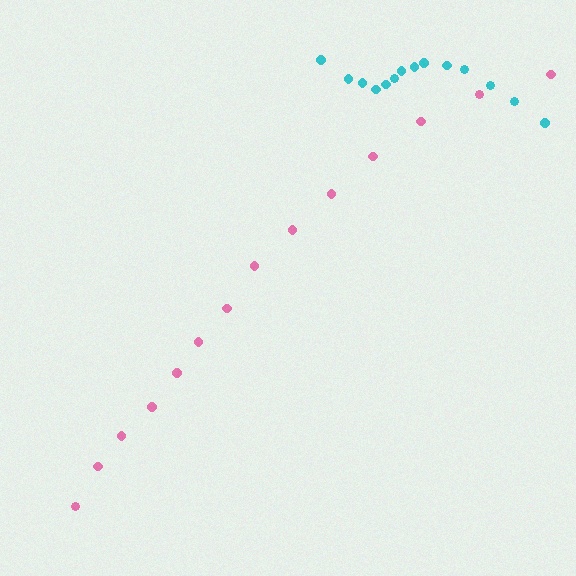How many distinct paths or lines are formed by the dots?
There are 2 distinct paths.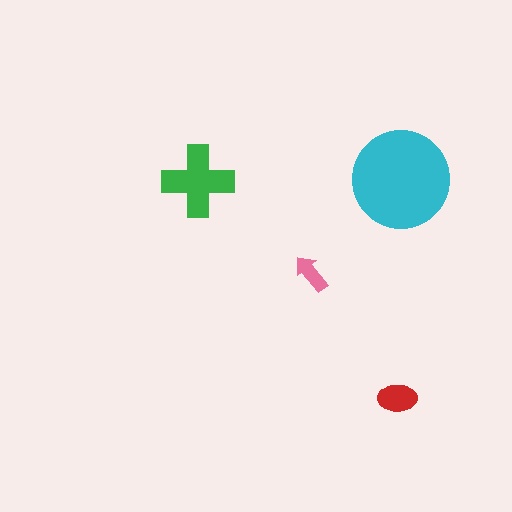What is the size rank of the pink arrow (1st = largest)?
4th.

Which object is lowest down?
The red ellipse is bottommost.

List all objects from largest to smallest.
The cyan circle, the green cross, the red ellipse, the pink arrow.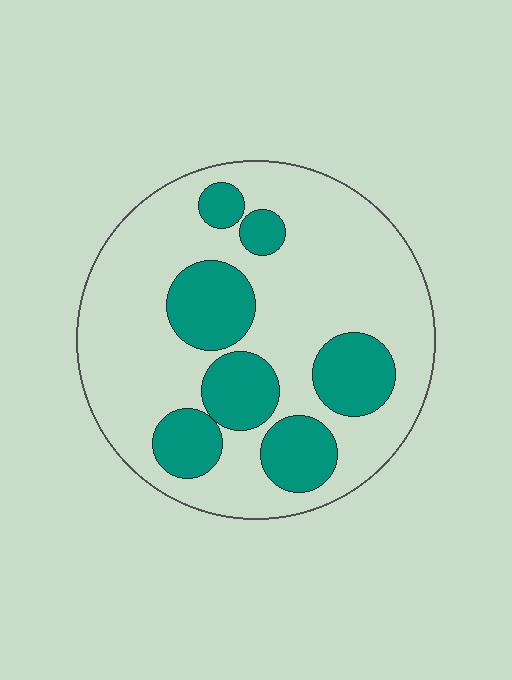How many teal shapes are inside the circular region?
7.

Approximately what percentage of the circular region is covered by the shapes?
Approximately 30%.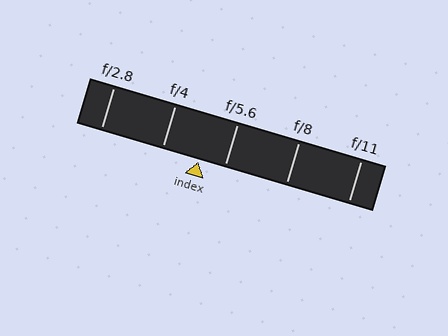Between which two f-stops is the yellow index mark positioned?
The index mark is between f/4 and f/5.6.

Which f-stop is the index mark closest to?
The index mark is closest to f/5.6.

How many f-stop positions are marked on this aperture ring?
There are 5 f-stop positions marked.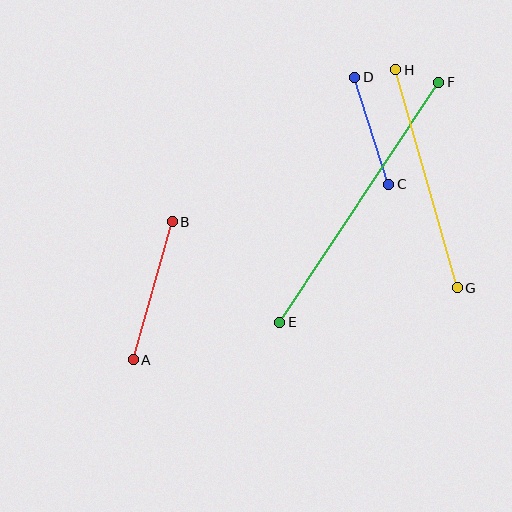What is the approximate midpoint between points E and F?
The midpoint is at approximately (359, 202) pixels.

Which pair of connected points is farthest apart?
Points E and F are farthest apart.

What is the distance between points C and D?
The distance is approximately 112 pixels.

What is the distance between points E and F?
The distance is approximately 288 pixels.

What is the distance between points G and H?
The distance is approximately 227 pixels.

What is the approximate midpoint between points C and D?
The midpoint is at approximately (372, 131) pixels.